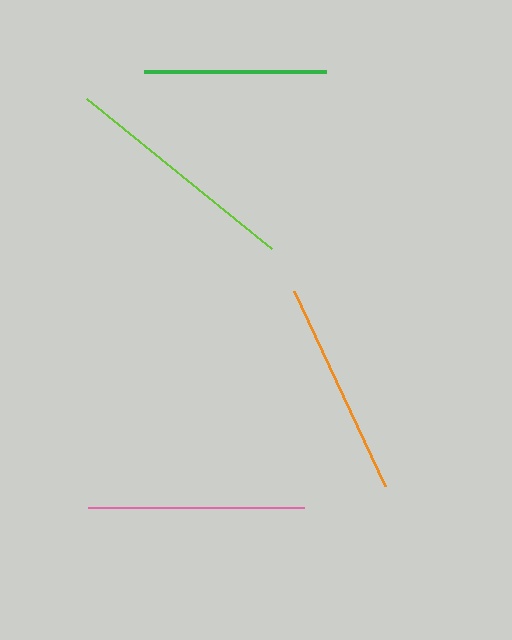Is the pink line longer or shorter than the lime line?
The lime line is longer than the pink line.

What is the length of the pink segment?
The pink segment is approximately 216 pixels long.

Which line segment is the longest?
The lime line is the longest at approximately 239 pixels.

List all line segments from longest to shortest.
From longest to shortest: lime, orange, pink, green.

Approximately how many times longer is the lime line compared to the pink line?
The lime line is approximately 1.1 times the length of the pink line.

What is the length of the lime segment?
The lime segment is approximately 239 pixels long.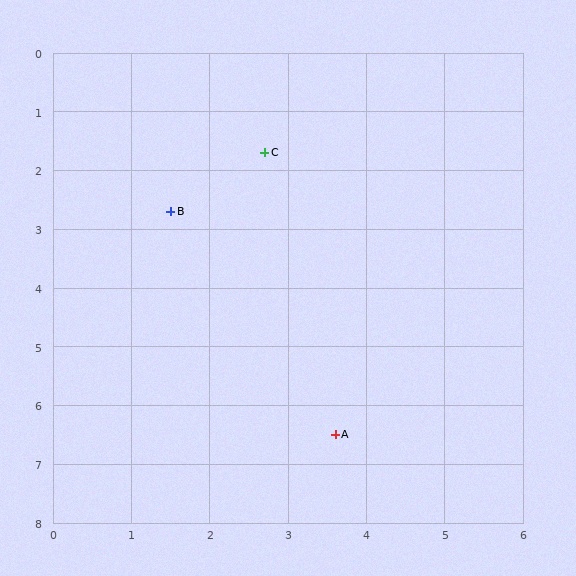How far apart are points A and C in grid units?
Points A and C are about 4.9 grid units apart.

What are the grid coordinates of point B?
Point B is at approximately (1.5, 2.7).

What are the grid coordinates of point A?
Point A is at approximately (3.6, 6.5).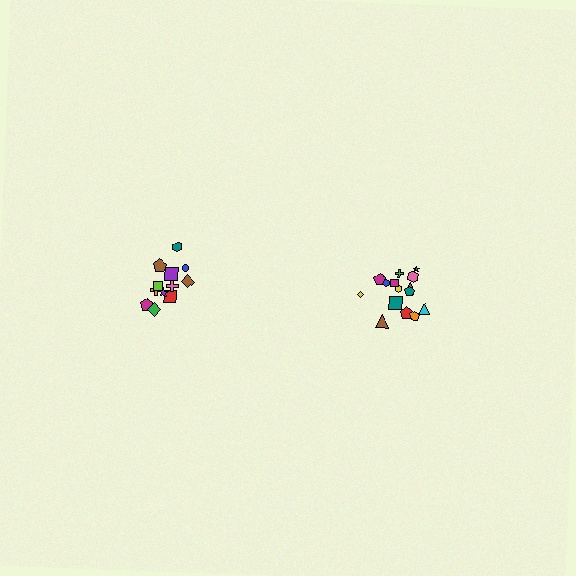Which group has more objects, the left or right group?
The right group.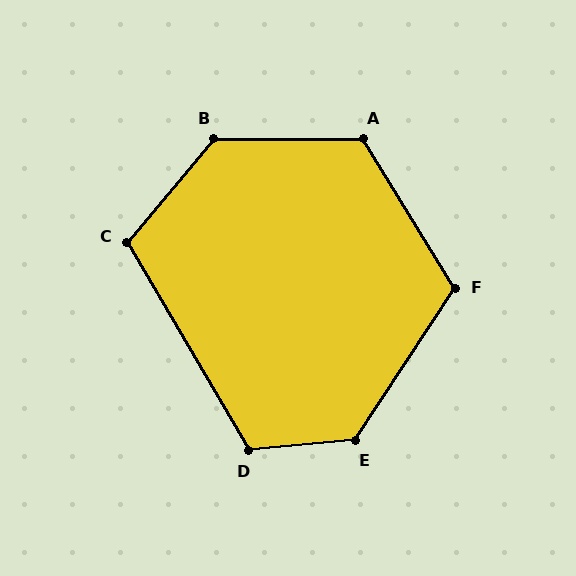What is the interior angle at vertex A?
Approximately 122 degrees (obtuse).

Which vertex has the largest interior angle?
B, at approximately 130 degrees.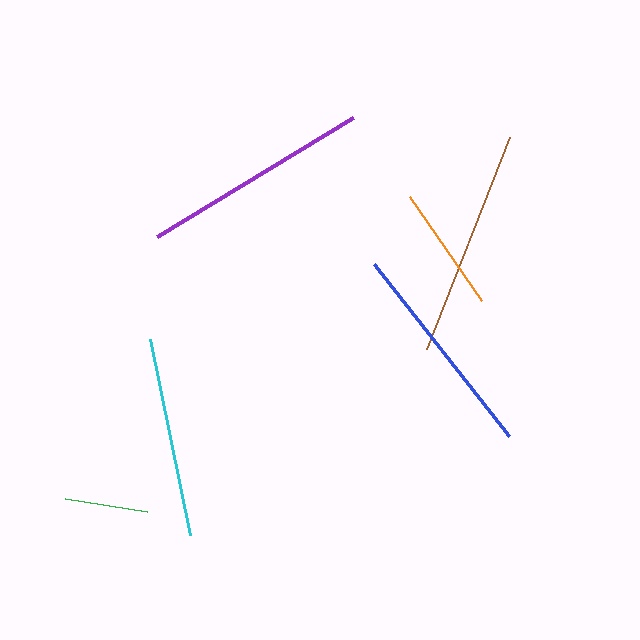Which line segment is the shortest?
The green line is the shortest at approximately 83 pixels.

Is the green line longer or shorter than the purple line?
The purple line is longer than the green line.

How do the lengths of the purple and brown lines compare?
The purple and brown lines are approximately the same length.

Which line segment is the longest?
The purple line is the longest at approximately 229 pixels.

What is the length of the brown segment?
The brown segment is approximately 227 pixels long.